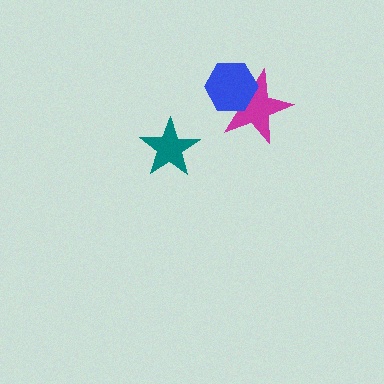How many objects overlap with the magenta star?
1 object overlaps with the magenta star.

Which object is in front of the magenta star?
The blue hexagon is in front of the magenta star.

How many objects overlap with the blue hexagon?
1 object overlaps with the blue hexagon.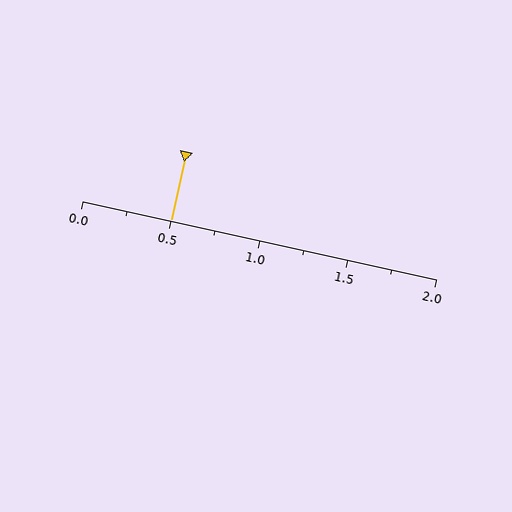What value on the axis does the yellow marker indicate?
The marker indicates approximately 0.5.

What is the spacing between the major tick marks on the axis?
The major ticks are spaced 0.5 apart.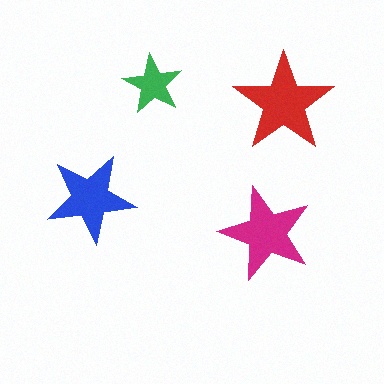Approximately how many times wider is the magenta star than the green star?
About 1.5 times wider.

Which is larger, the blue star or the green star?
The blue one.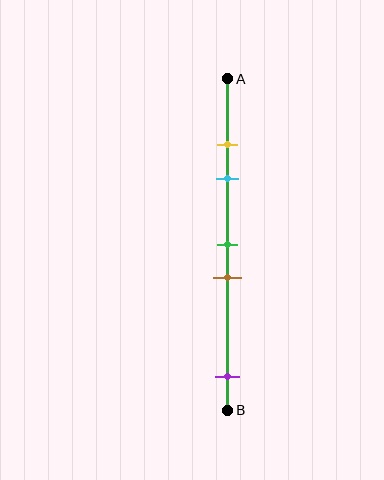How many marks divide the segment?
There are 5 marks dividing the segment.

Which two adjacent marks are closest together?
The yellow and cyan marks are the closest adjacent pair.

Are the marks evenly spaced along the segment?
No, the marks are not evenly spaced.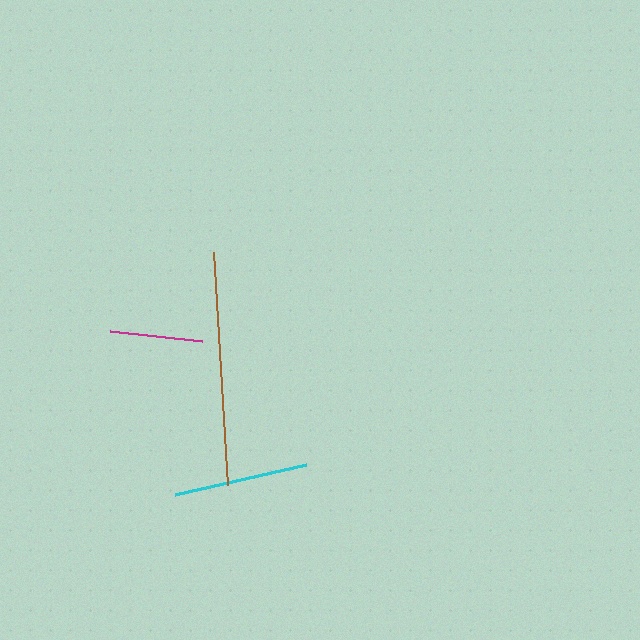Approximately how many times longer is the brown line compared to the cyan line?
The brown line is approximately 1.7 times the length of the cyan line.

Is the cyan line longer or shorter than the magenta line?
The cyan line is longer than the magenta line.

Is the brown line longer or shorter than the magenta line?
The brown line is longer than the magenta line.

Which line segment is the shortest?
The magenta line is the shortest at approximately 92 pixels.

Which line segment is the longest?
The brown line is the longest at approximately 233 pixels.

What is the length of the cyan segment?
The cyan segment is approximately 135 pixels long.